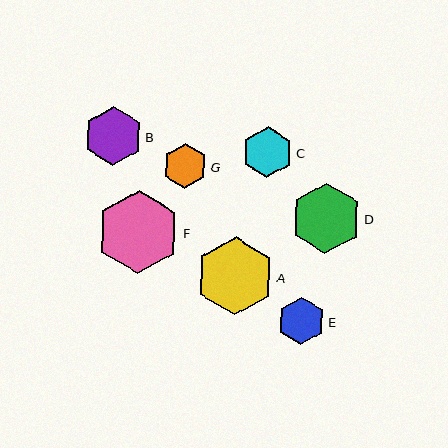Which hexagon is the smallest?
Hexagon G is the smallest with a size of approximately 45 pixels.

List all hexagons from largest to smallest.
From largest to smallest: F, A, D, B, C, E, G.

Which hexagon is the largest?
Hexagon F is the largest with a size of approximately 83 pixels.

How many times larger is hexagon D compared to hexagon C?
Hexagon D is approximately 1.4 times the size of hexagon C.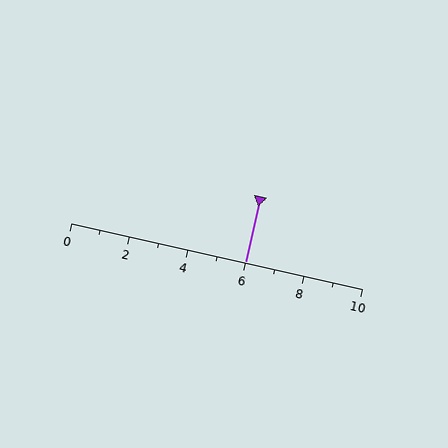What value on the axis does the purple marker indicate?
The marker indicates approximately 6.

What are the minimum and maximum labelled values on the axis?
The axis runs from 0 to 10.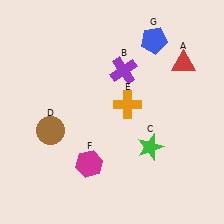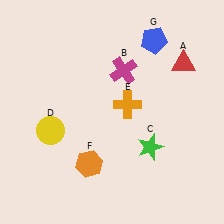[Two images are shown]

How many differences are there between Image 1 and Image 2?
There are 3 differences between the two images.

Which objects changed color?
B changed from purple to magenta. D changed from brown to yellow. F changed from magenta to orange.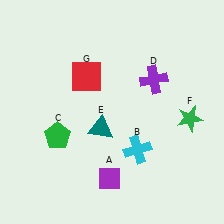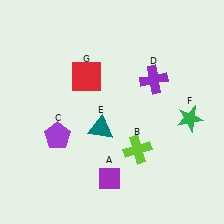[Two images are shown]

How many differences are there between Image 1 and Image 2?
There are 2 differences between the two images.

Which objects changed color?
B changed from cyan to lime. C changed from green to purple.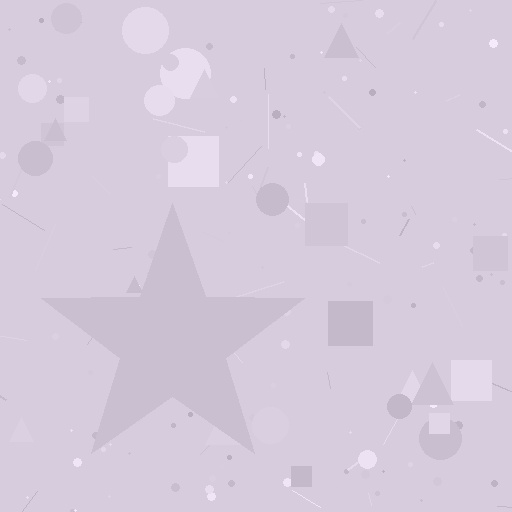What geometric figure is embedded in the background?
A star is embedded in the background.